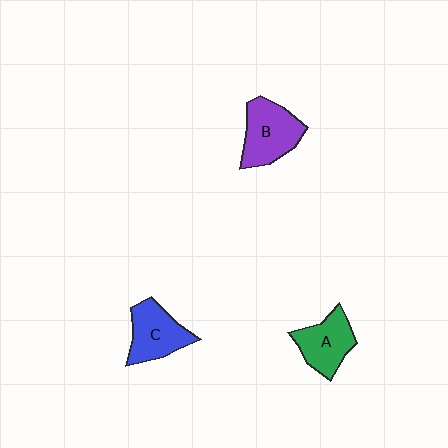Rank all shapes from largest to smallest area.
From largest to smallest: B (purple), C (blue), A (green).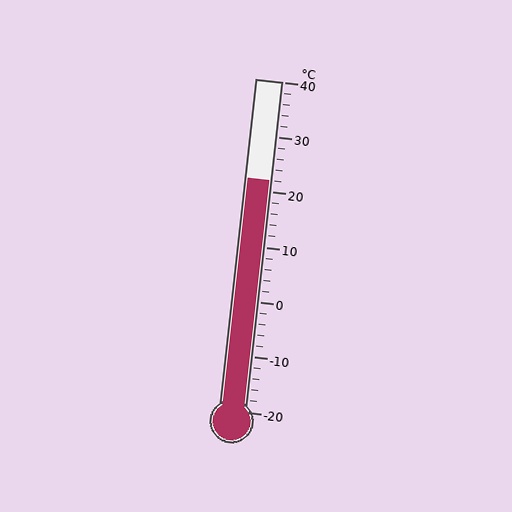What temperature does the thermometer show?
The thermometer shows approximately 22°C.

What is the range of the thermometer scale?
The thermometer scale ranges from -20°C to 40°C.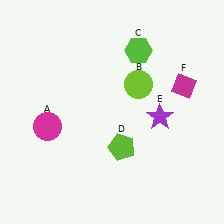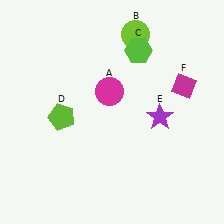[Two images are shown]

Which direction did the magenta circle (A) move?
The magenta circle (A) moved right.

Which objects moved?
The objects that moved are: the magenta circle (A), the lime circle (B), the lime pentagon (D).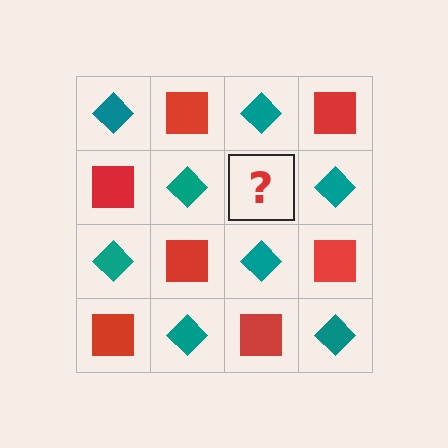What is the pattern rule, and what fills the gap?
The rule is that it alternates teal diamond and red square in a checkerboard pattern. The gap should be filled with a red square.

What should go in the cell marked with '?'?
The missing cell should contain a red square.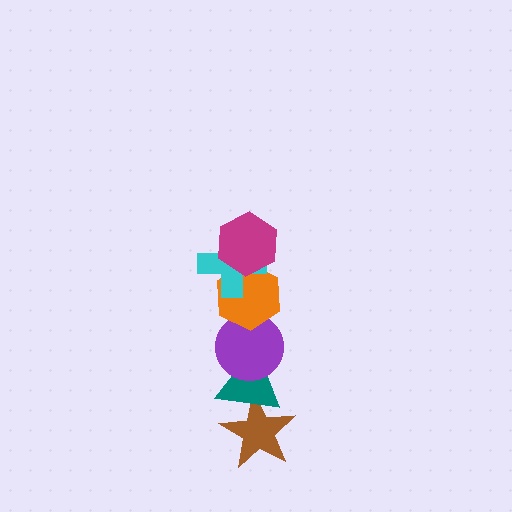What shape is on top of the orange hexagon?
The cyan cross is on top of the orange hexagon.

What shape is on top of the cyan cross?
The magenta hexagon is on top of the cyan cross.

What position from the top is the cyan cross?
The cyan cross is 2nd from the top.